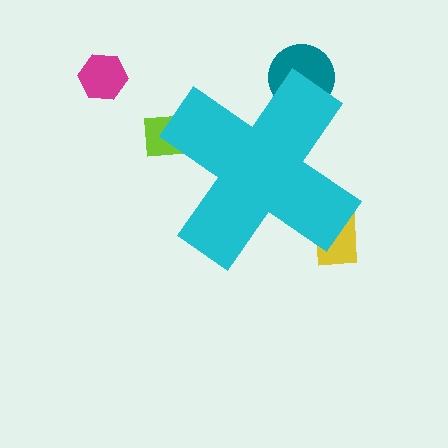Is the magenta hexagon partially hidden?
No, the magenta hexagon is fully visible.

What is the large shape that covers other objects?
A cyan cross.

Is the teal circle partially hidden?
Yes, the teal circle is partially hidden behind the cyan cross.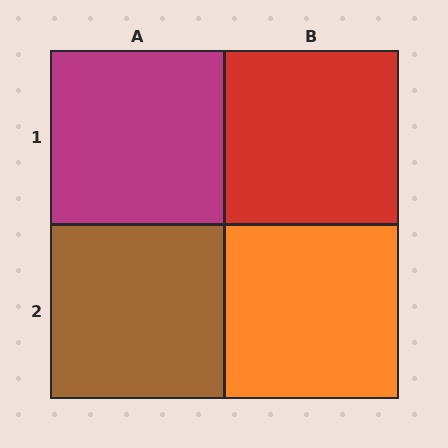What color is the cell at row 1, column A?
Magenta.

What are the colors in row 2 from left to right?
Brown, orange.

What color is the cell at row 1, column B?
Red.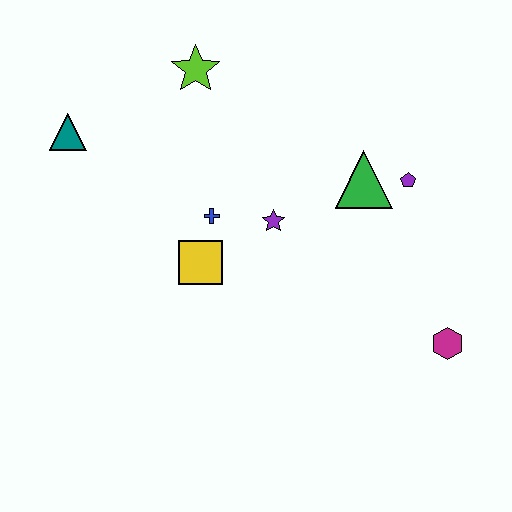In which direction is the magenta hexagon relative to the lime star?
The magenta hexagon is below the lime star.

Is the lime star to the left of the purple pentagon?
Yes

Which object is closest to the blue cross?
The yellow square is closest to the blue cross.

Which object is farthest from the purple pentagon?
The teal triangle is farthest from the purple pentagon.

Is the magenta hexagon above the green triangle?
No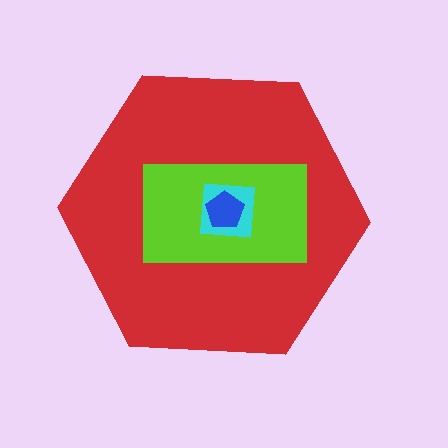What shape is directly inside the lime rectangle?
The cyan square.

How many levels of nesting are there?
4.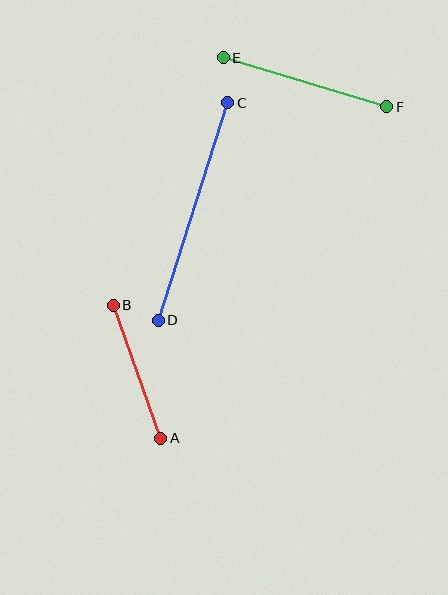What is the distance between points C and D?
The distance is approximately 228 pixels.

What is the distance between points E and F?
The distance is approximately 171 pixels.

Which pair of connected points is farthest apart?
Points C and D are farthest apart.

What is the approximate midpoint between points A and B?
The midpoint is at approximately (137, 372) pixels.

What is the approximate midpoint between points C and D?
The midpoint is at approximately (193, 211) pixels.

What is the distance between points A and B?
The distance is approximately 141 pixels.